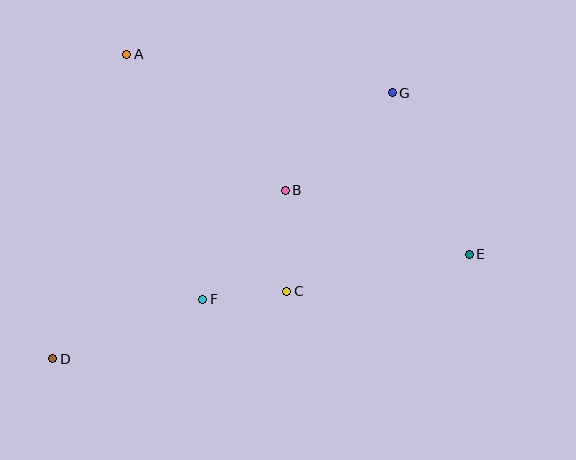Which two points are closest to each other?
Points C and F are closest to each other.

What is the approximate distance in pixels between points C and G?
The distance between C and G is approximately 225 pixels.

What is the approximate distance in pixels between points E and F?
The distance between E and F is approximately 270 pixels.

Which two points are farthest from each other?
Points D and G are farthest from each other.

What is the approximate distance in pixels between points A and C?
The distance between A and C is approximately 286 pixels.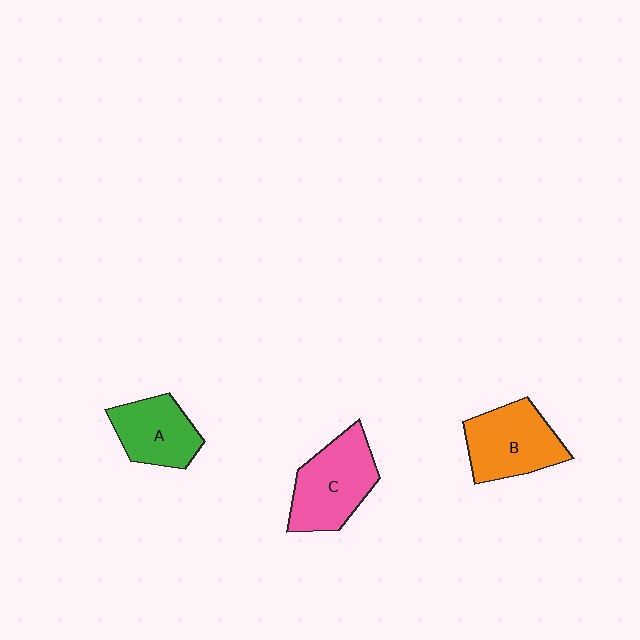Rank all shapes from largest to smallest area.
From largest to smallest: C (pink), B (orange), A (green).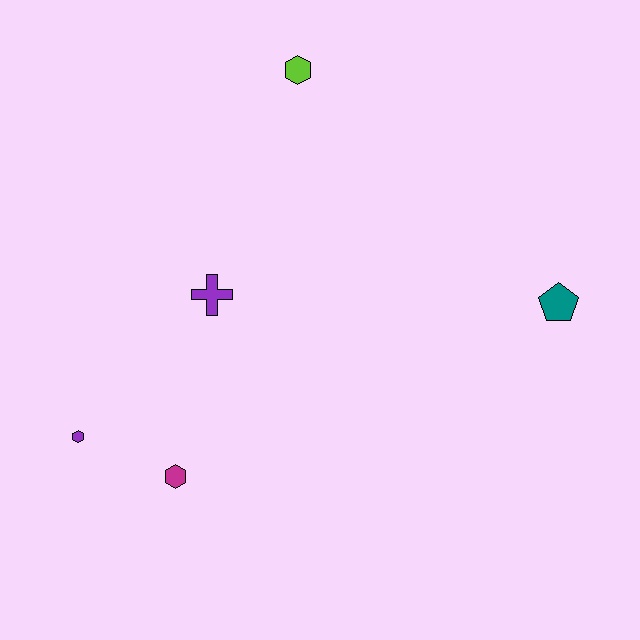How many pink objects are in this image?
There are no pink objects.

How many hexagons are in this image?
There are 3 hexagons.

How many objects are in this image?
There are 5 objects.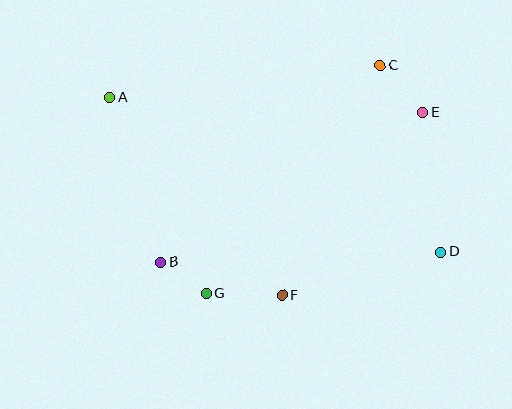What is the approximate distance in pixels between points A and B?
The distance between A and B is approximately 172 pixels.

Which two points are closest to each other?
Points B and G are closest to each other.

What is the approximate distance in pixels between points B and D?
The distance between B and D is approximately 280 pixels.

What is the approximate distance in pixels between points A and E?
The distance between A and E is approximately 313 pixels.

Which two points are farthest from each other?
Points A and D are farthest from each other.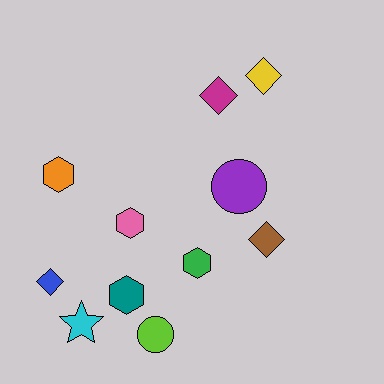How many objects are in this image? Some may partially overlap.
There are 11 objects.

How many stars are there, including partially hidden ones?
There is 1 star.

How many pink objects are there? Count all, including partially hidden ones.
There is 1 pink object.